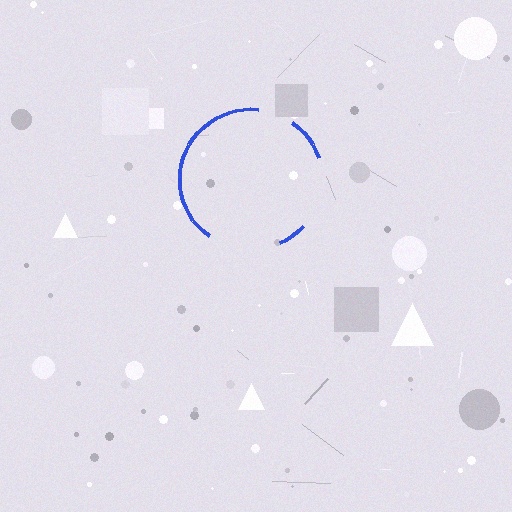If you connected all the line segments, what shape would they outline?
They would outline a circle.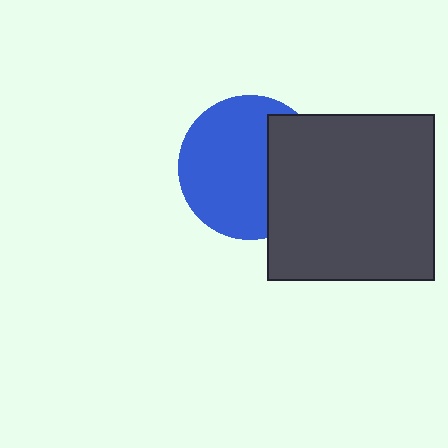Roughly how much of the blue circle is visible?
Most of it is visible (roughly 67%).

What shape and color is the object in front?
The object in front is a dark gray square.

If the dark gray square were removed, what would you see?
You would see the complete blue circle.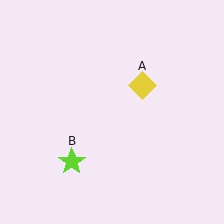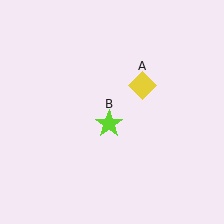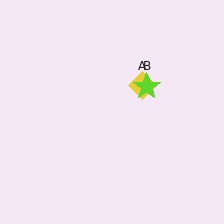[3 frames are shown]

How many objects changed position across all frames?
1 object changed position: lime star (object B).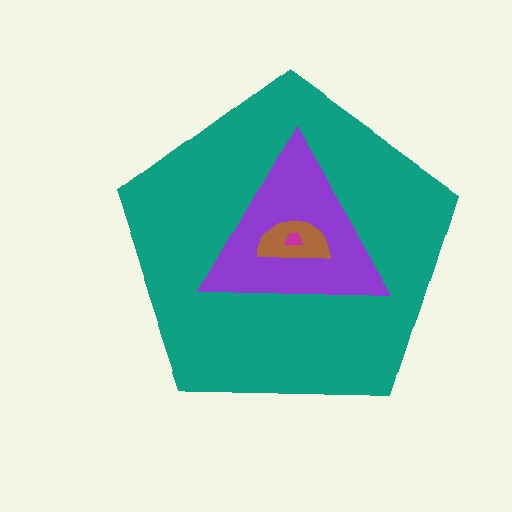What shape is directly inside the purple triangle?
The brown semicircle.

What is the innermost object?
The magenta trapezoid.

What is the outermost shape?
The teal pentagon.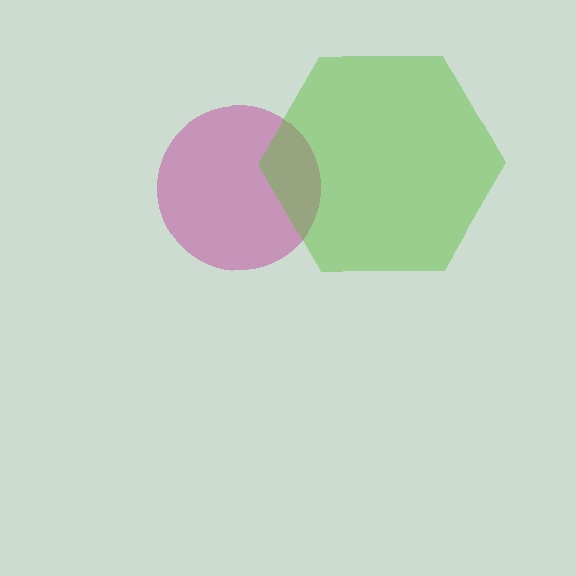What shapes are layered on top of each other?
The layered shapes are: a magenta circle, a lime hexagon.